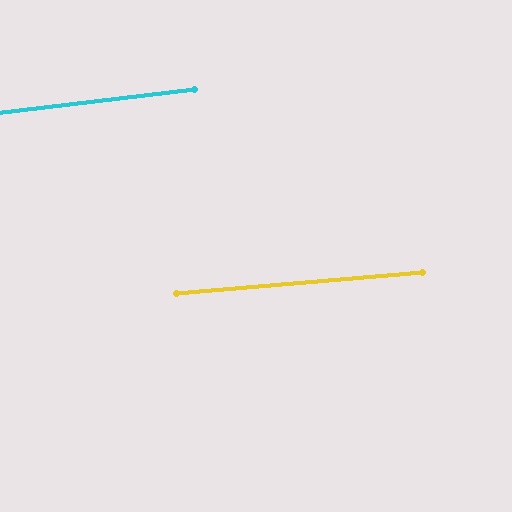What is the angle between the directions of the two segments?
Approximately 2 degrees.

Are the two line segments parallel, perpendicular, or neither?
Parallel — their directions differ by only 1.9°.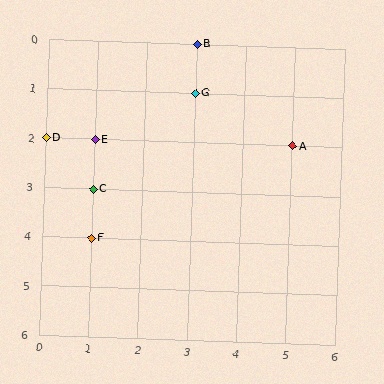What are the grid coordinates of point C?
Point C is at grid coordinates (1, 3).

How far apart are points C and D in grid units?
Points C and D are 1 column and 1 row apart (about 1.4 grid units diagonally).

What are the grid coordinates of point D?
Point D is at grid coordinates (0, 2).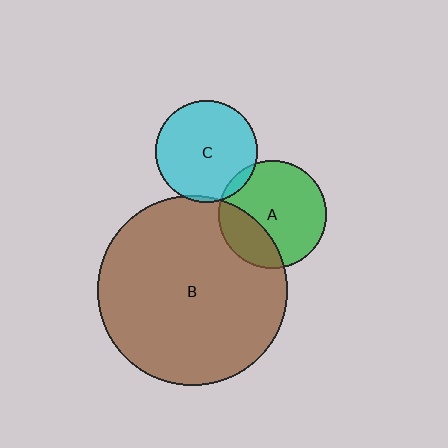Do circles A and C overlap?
Yes.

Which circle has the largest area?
Circle B (brown).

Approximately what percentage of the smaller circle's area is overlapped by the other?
Approximately 5%.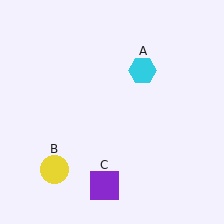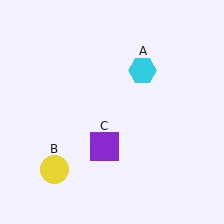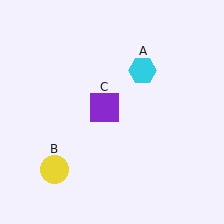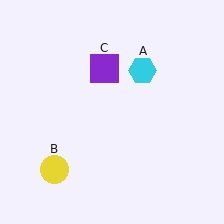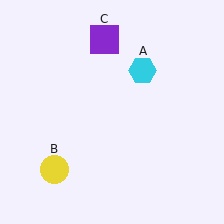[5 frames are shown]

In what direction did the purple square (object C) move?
The purple square (object C) moved up.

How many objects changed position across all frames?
1 object changed position: purple square (object C).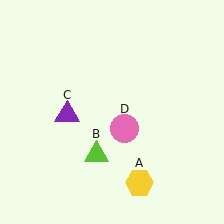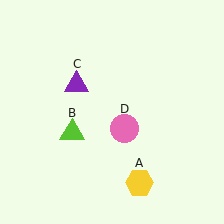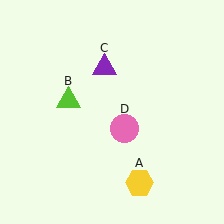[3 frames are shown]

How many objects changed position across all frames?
2 objects changed position: lime triangle (object B), purple triangle (object C).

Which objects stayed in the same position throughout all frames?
Yellow hexagon (object A) and pink circle (object D) remained stationary.